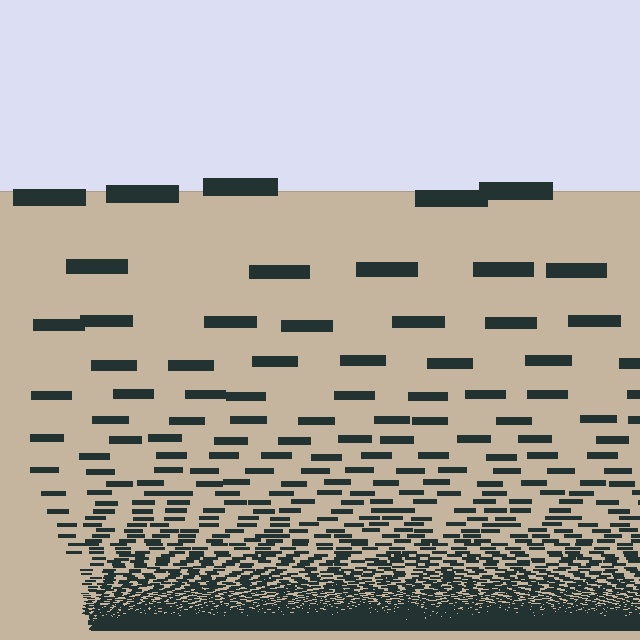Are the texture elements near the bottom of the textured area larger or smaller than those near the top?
Smaller. The gradient is inverted — elements near the bottom are smaller and denser.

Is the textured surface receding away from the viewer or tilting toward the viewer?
The surface appears to tilt toward the viewer. Texture elements get larger and sparser toward the top.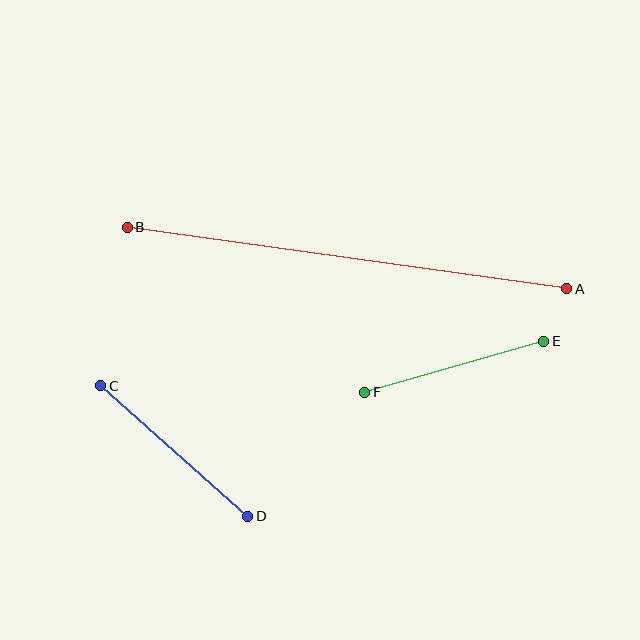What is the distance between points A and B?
The distance is approximately 444 pixels.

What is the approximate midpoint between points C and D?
The midpoint is at approximately (174, 451) pixels.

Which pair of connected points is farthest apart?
Points A and B are farthest apart.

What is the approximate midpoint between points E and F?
The midpoint is at approximately (454, 367) pixels.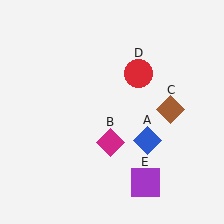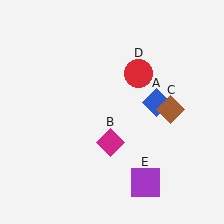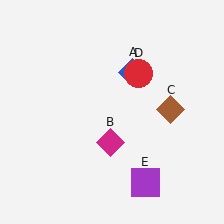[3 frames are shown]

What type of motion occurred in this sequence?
The blue diamond (object A) rotated counterclockwise around the center of the scene.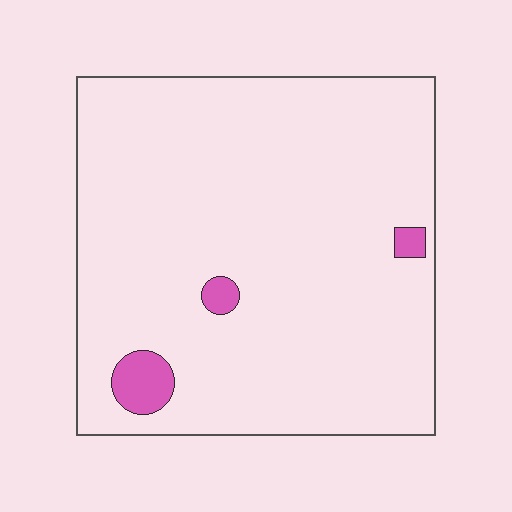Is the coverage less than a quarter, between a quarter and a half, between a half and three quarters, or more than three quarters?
Less than a quarter.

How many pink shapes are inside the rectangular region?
3.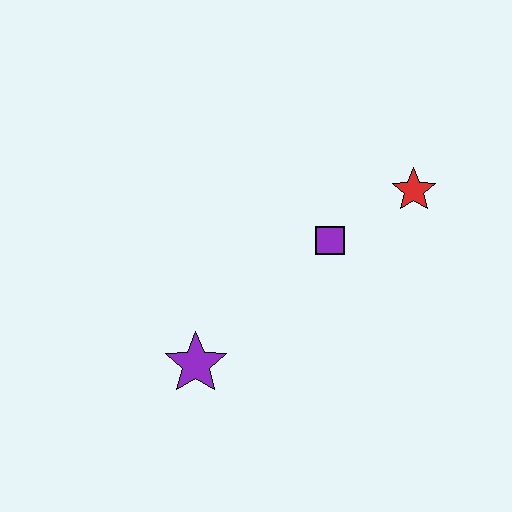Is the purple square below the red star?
Yes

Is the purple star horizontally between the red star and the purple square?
No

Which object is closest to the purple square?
The red star is closest to the purple square.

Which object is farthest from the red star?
The purple star is farthest from the red star.